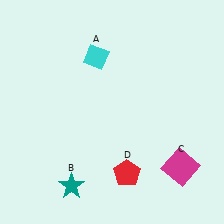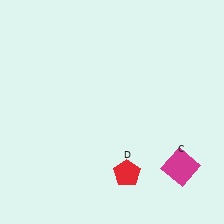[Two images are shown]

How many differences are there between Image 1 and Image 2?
There are 2 differences between the two images.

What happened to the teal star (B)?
The teal star (B) was removed in Image 2. It was in the bottom-left area of Image 1.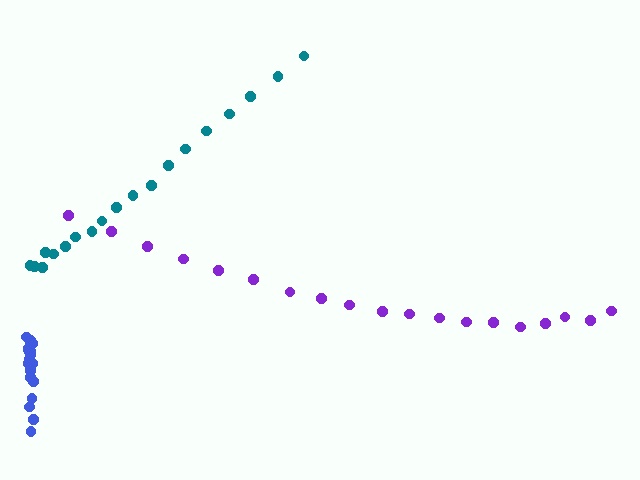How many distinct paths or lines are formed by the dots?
There are 3 distinct paths.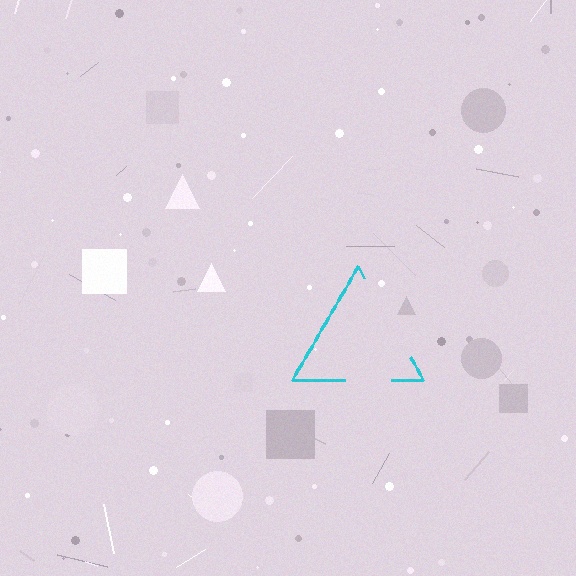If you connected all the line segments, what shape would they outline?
They would outline a triangle.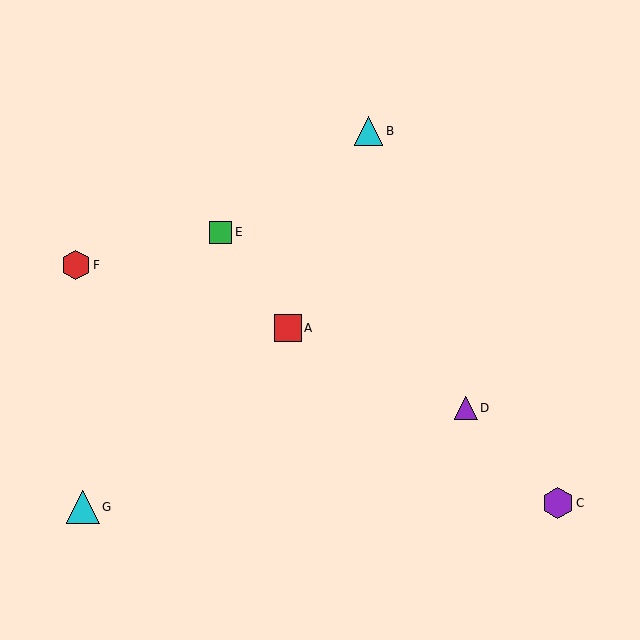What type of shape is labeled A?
Shape A is a red square.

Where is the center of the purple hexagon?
The center of the purple hexagon is at (558, 503).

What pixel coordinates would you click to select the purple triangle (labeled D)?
Click at (466, 408) to select the purple triangle D.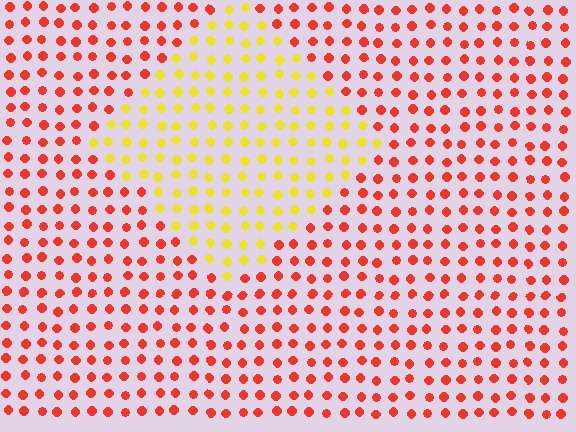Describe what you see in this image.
The image is filled with small red elements in a uniform arrangement. A diamond-shaped region is visible where the elements are tinted to a slightly different hue, forming a subtle color boundary.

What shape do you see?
I see a diamond.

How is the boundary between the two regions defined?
The boundary is defined purely by a slight shift in hue (about 55 degrees). Spacing, size, and orientation are identical on both sides.